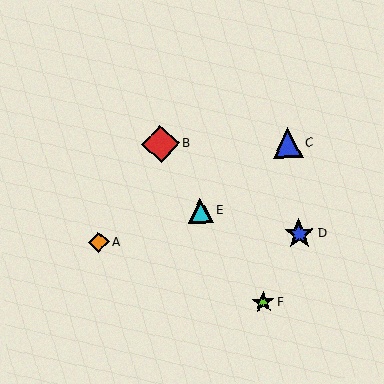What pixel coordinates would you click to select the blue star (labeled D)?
Click at (299, 234) to select the blue star D.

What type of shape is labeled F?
Shape F is a lime star.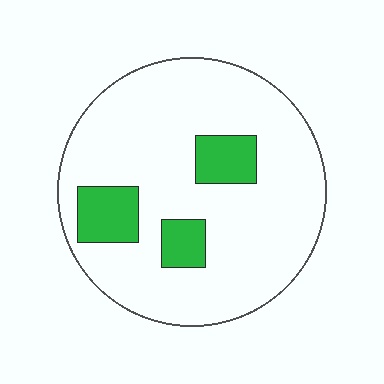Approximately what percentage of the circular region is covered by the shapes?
Approximately 15%.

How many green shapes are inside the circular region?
3.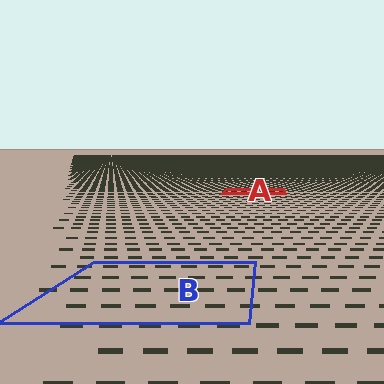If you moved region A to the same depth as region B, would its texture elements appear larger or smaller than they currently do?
They would appear larger. At a closer depth, the same texture elements are projected at a bigger on-screen size.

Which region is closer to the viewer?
Region B is closer. The texture elements there are larger and more spread out.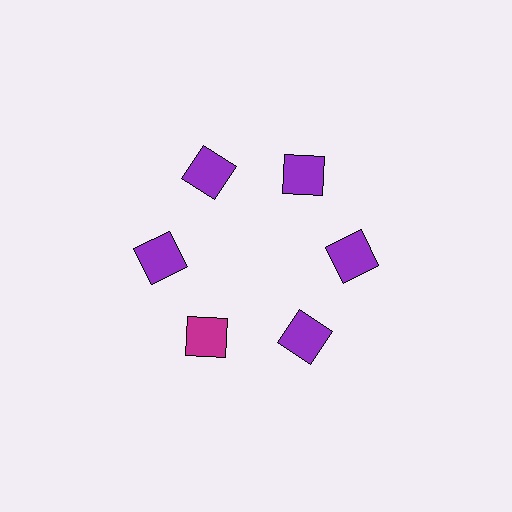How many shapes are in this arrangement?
There are 6 shapes arranged in a ring pattern.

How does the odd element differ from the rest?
It has a different color: magenta instead of purple.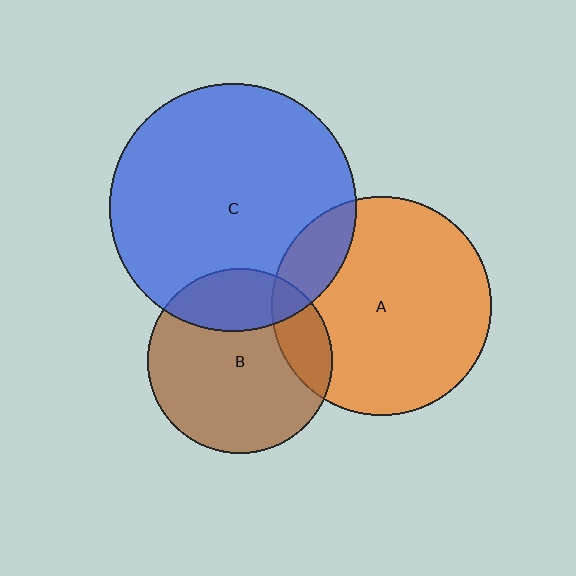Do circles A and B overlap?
Yes.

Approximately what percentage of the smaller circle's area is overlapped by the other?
Approximately 15%.